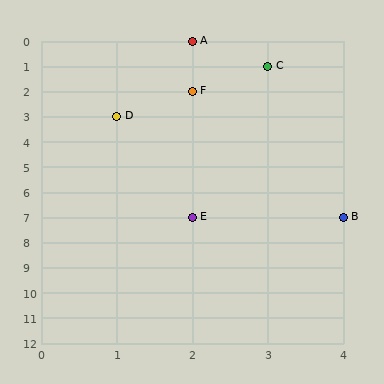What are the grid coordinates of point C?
Point C is at grid coordinates (3, 1).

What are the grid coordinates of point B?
Point B is at grid coordinates (4, 7).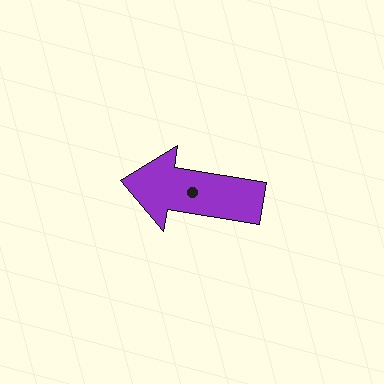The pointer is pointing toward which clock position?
Roughly 9 o'clock.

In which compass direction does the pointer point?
West.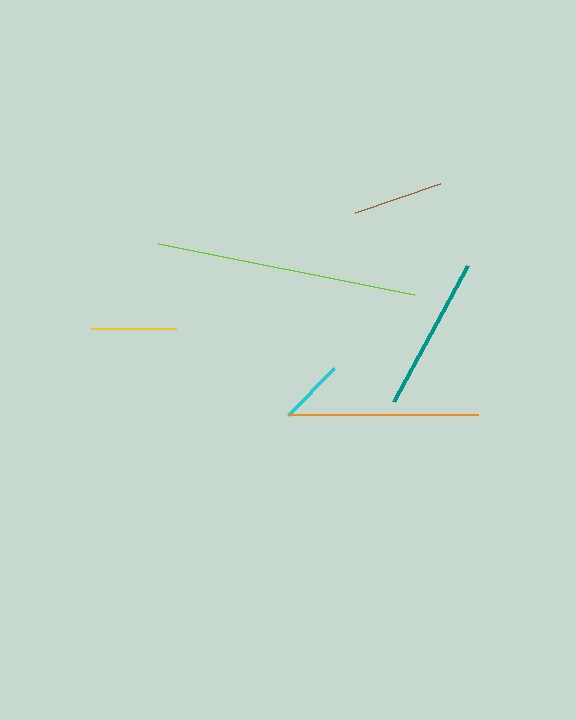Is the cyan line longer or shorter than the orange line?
The orange line is longer than the cyan line.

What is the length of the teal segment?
The teal segment is approximately 154 pixels long.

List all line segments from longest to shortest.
From longest to shortest: lime, orange, teal, brown, yellow, cyan.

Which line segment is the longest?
The lime line is the longest at approximately 261 pixels.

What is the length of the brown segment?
The brown segment is approximately 90 pixels long.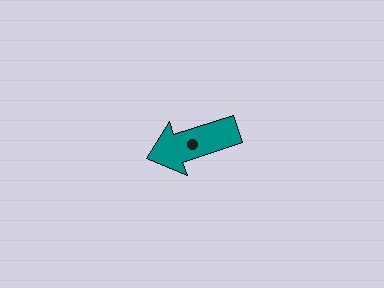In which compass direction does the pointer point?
West.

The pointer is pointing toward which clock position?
Roughly 8 o'clock.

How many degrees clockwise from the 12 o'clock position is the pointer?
Approximately 252 degrees.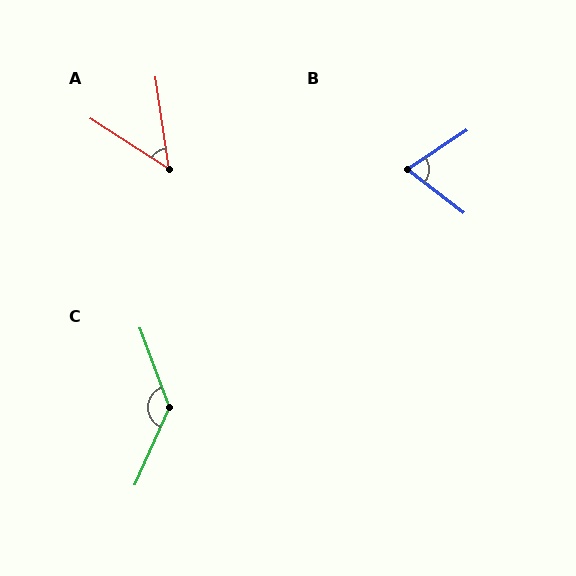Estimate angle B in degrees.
Approximately 71 degrees.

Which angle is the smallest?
A, at approximately 49 degrees.